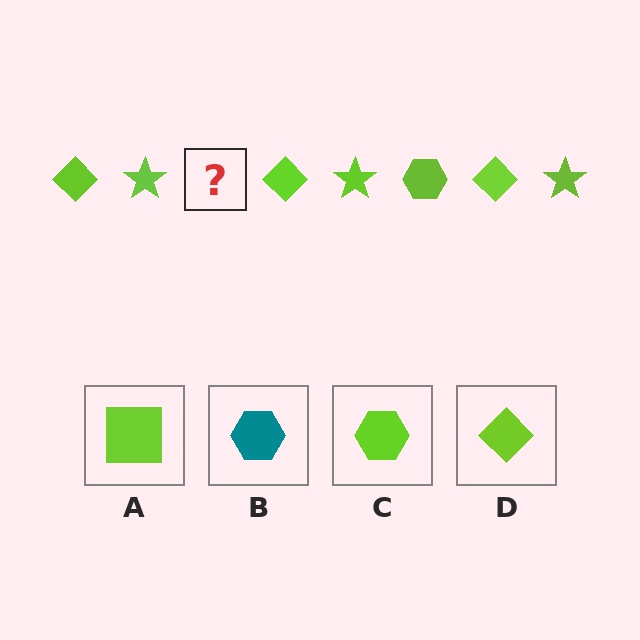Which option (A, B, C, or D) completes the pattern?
C.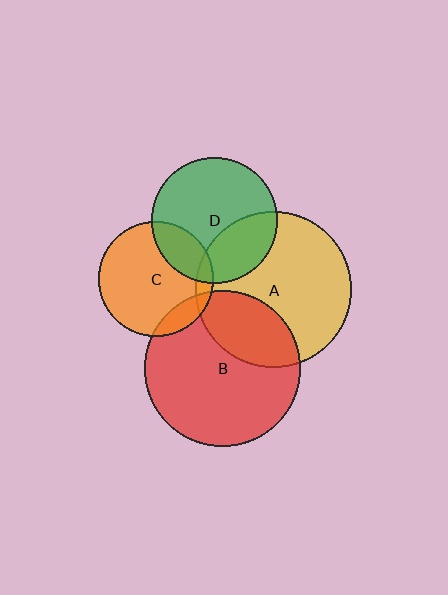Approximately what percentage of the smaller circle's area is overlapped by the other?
Approximately 10%.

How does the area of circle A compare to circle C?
Approximately 1.8 times.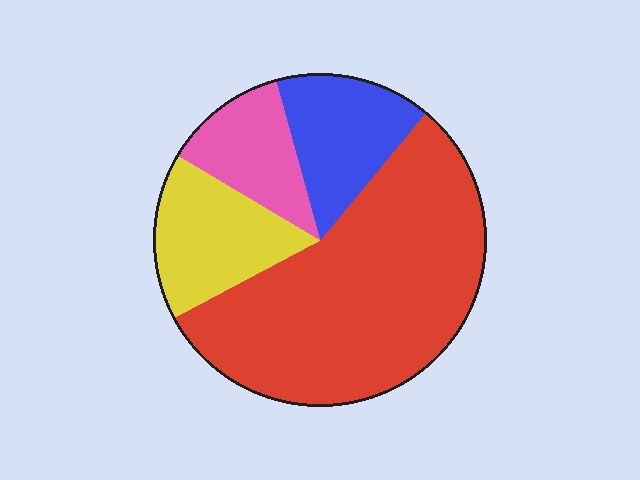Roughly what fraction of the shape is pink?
Pink takes up less than a quarter of the shape.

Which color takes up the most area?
Red, at roughly 55%.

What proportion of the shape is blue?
Blue takes up about one sixth (1/6) of the shape.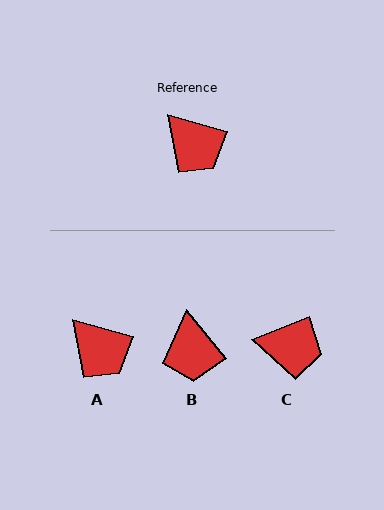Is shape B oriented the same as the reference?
No, it is off by about 35 degrees.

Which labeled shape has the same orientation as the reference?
A.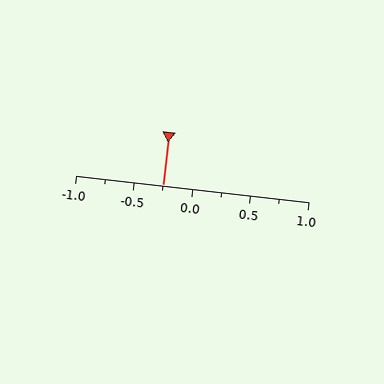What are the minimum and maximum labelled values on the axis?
The axis runs from -1.0 to 1.0.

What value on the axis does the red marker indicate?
The marker indicates approximately -0.25.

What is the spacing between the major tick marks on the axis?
The major ticks are spaced 0.5 apart.